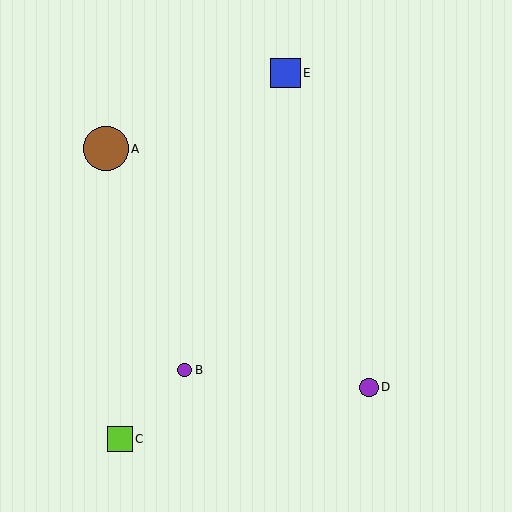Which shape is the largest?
The brown circle (labeled A) is the largest.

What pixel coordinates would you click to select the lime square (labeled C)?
Click at (120, 439) to select the lime square C.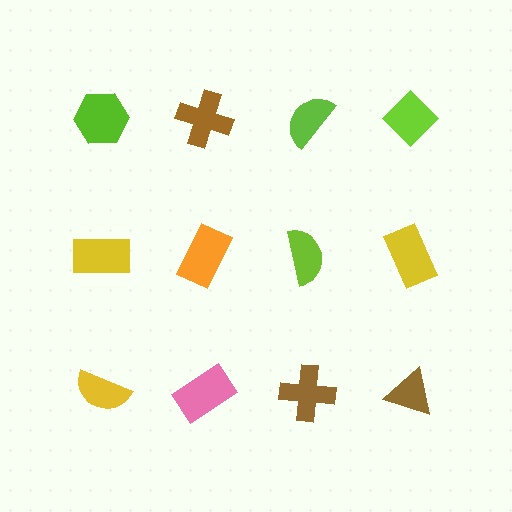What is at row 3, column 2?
A pink rectangle.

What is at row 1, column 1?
A lime hexagon.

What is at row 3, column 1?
A yellow semicircle.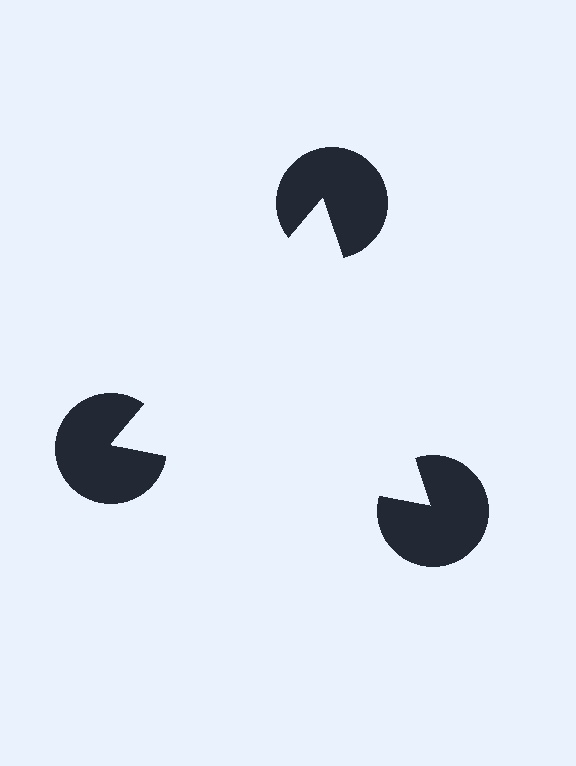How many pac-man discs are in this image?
There are 3 — one at each vertex of the illusory triangle.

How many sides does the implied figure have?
3 sides.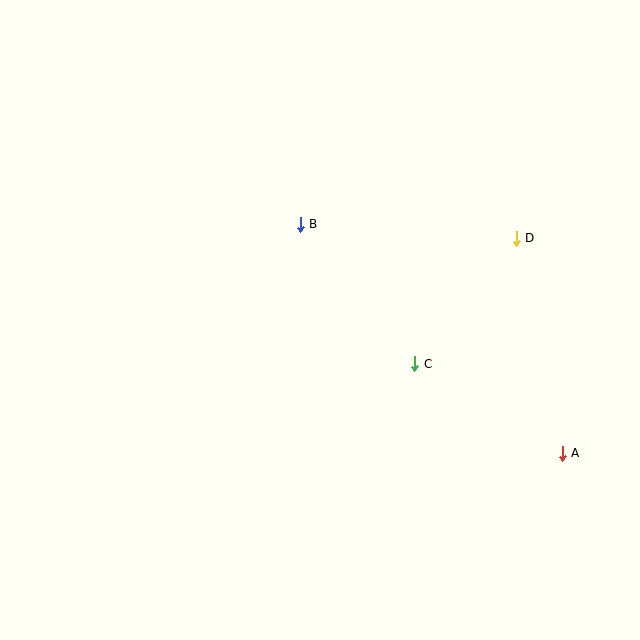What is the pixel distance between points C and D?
The distance between C and D is 162 pixels.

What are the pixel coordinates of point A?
Point A is at (562, 453).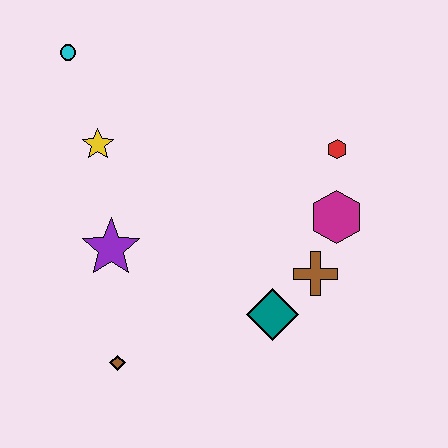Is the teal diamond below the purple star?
Yes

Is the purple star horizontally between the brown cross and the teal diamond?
No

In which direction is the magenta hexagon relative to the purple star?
The magenta hexagon is to the right of the purple star.